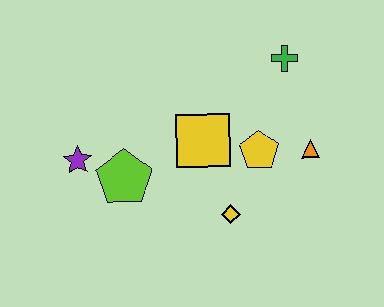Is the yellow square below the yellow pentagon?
No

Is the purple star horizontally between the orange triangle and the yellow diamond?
No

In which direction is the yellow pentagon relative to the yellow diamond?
The yellow pentagon is above the yellow diamond.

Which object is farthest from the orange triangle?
The purple star is farthest from the orange triangle.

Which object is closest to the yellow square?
The yellow pentagon is closest to the yellow square.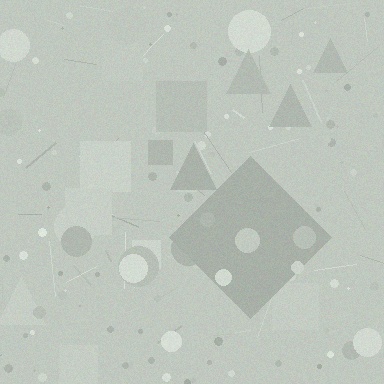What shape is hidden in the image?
A diamond is hidden in the image.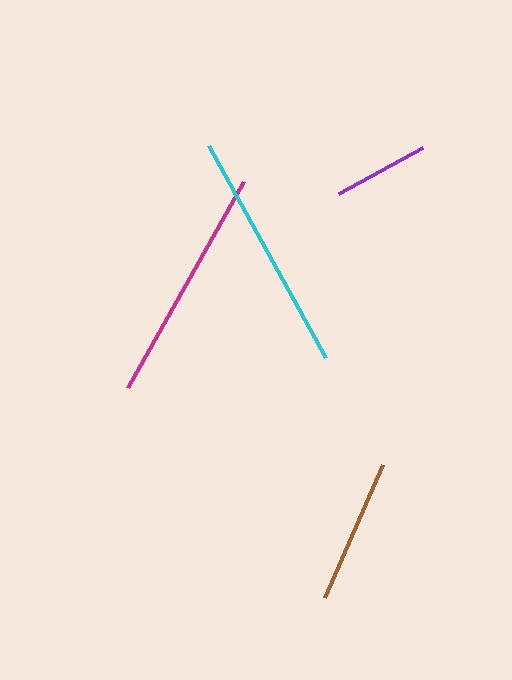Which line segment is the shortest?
The purple line is the shortest at approximately 96 pixels.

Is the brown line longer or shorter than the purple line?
The brown line is longer than the purple line.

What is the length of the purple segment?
The purple segment is approximately 96 pixels long.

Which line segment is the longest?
The cyan line is the longest at approximately 242 pixels.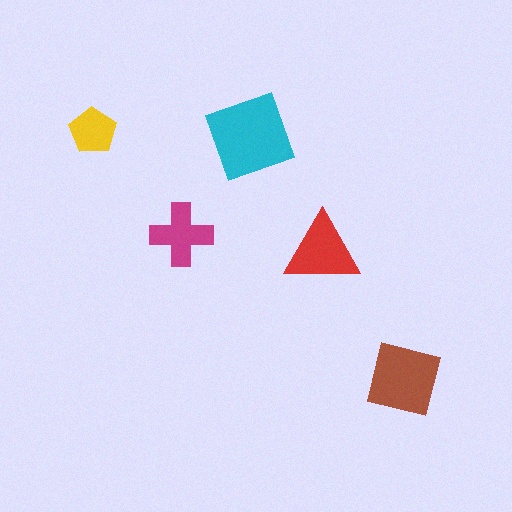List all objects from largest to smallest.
The cyan diamond, the brown square, the red triangle, the magenta cross, the yellow pentagon.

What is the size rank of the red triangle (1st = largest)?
3rd.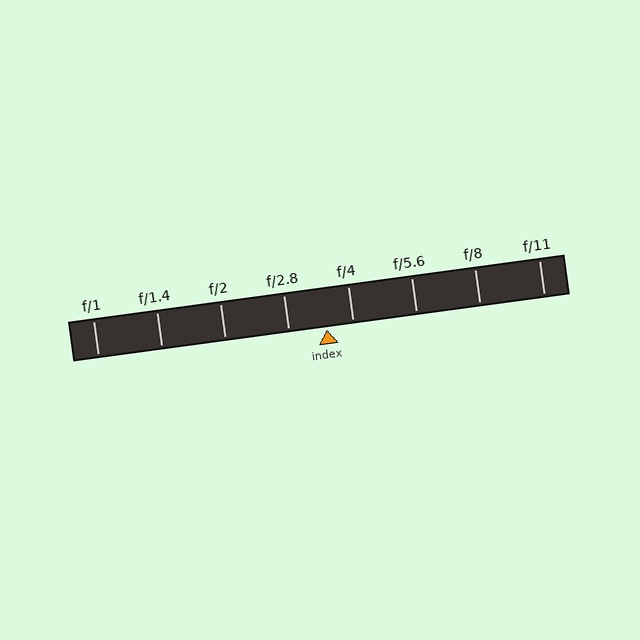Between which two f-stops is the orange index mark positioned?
The index mark is between f/2.8 and f/4.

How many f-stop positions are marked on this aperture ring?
There are 8 f-stop positions marked.